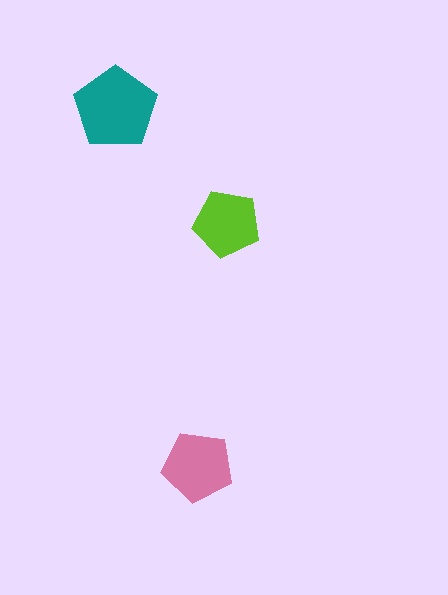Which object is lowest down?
The pink pentagon is bottommost.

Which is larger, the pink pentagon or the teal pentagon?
The teal one.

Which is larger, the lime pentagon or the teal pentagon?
The teal one.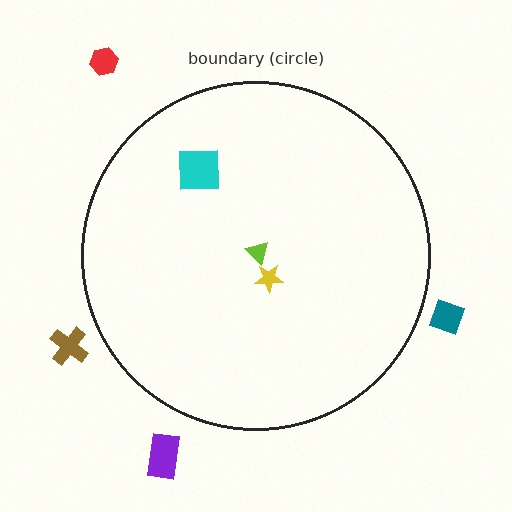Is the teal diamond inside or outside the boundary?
Outside.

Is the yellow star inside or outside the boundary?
Inside.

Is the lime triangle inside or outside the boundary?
Inside.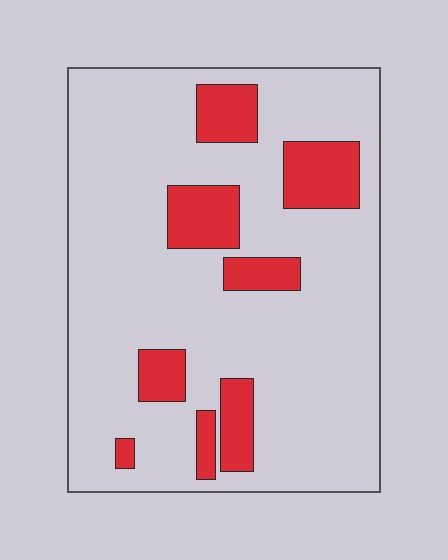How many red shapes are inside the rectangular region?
8.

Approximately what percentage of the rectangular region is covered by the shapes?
Approximately 20%.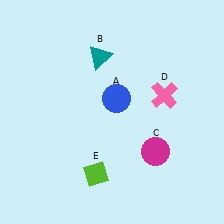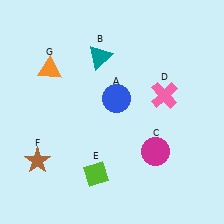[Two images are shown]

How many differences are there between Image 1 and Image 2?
There are 2 differences between the two images.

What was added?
A brown star (F), an orange triangle (G) were added in Image 2.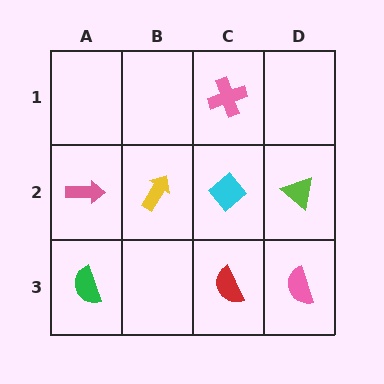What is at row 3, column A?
A green semicircle.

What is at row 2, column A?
A pink arrow.